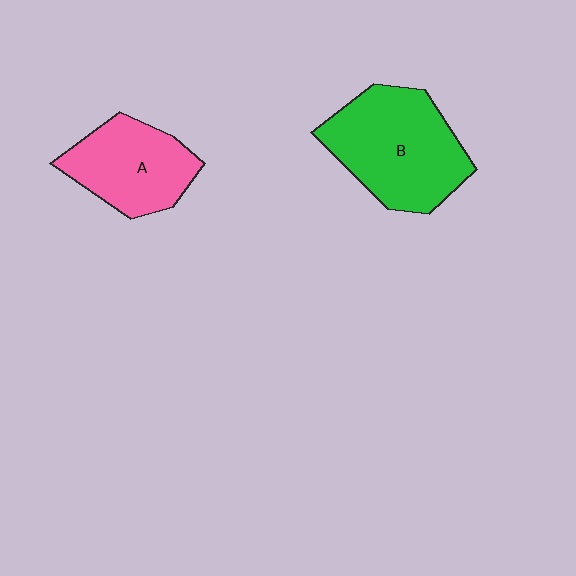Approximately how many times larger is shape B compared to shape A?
Approximately 1.4 times.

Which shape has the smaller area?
Shape A (pink).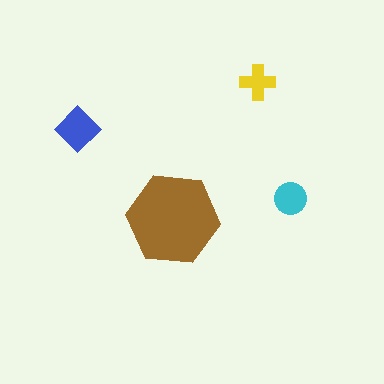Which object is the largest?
The brown hexagon.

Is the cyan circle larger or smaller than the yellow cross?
Larger.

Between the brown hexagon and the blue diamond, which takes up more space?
The brown hexagon.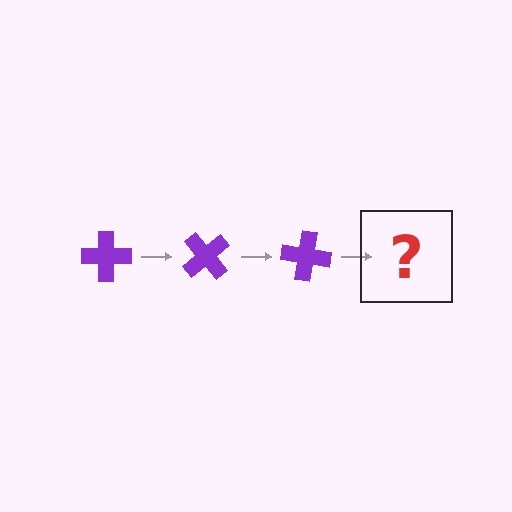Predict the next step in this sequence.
The next step is a purple cross rotated 150 degrees.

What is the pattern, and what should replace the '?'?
The pattern is that the cross rotates 50 degrees each step. The '?' should be a purple cross rotated 150 degrees.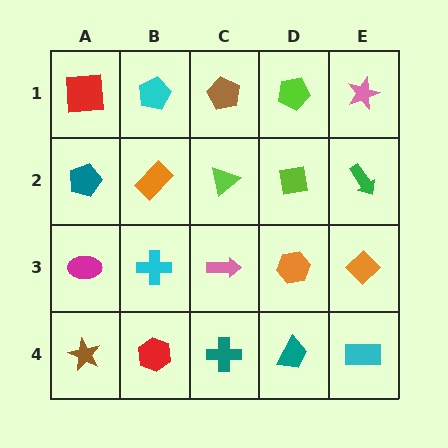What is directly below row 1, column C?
A lime triangle.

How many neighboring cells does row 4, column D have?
3.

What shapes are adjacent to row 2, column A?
A red square (row 1, column A), a magenta ellipse (row 3, column A), an orange rectangle (row 2, column B).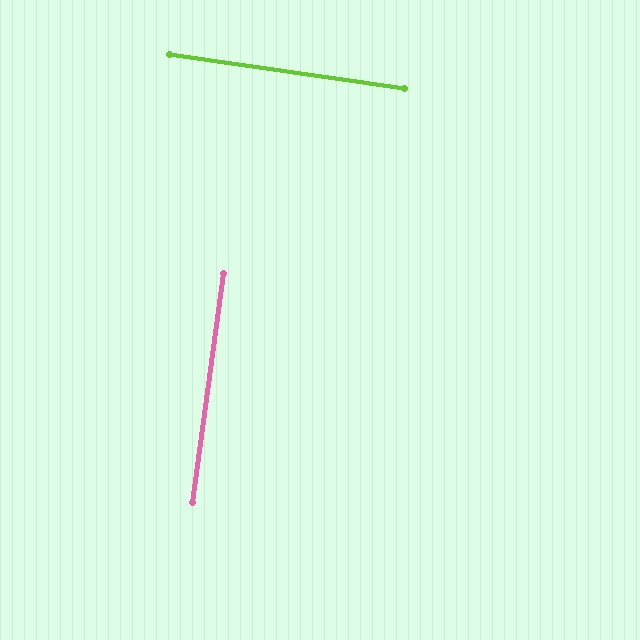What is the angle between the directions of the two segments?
Approximately 89 degrees.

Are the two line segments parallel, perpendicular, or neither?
Perpendicular — they meet at approximately 89°.